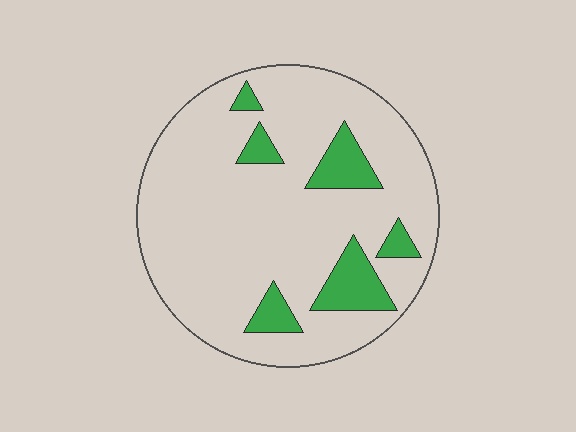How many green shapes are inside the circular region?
6.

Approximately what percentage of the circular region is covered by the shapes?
Approximately 15%.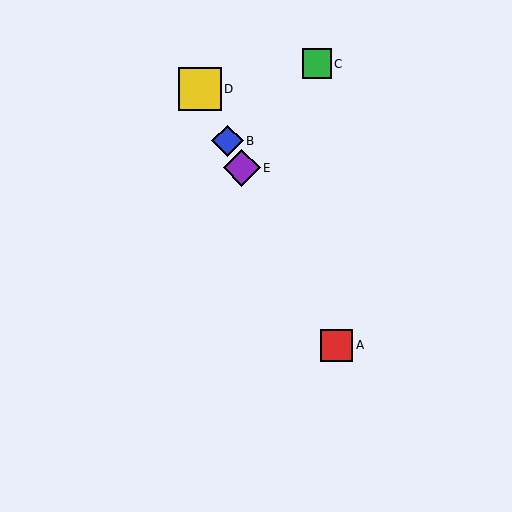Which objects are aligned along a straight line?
Objects A, B, D, E are aligned along a straight line.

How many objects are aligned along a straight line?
4 objects (A, B, D, E) are aligned along a straight line.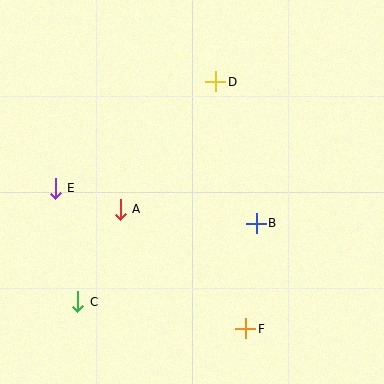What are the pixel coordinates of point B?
Point B is at (256, 223).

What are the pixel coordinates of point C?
Point C is at (78, 302).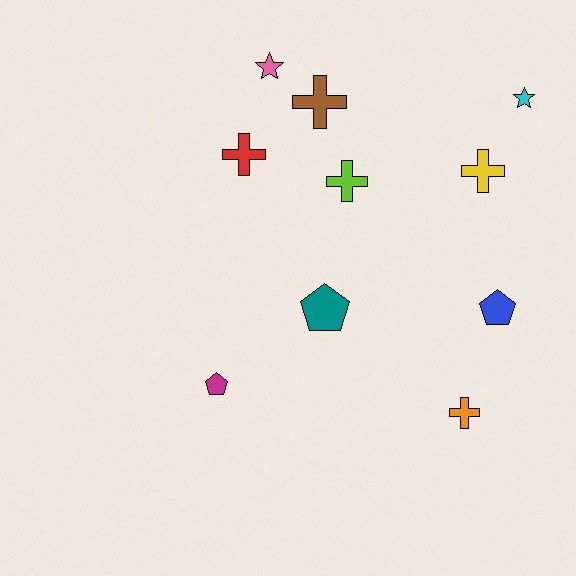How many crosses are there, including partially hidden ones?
There are 5 crosses.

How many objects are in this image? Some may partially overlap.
There are 10 objects.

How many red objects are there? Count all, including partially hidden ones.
There is 1 red object.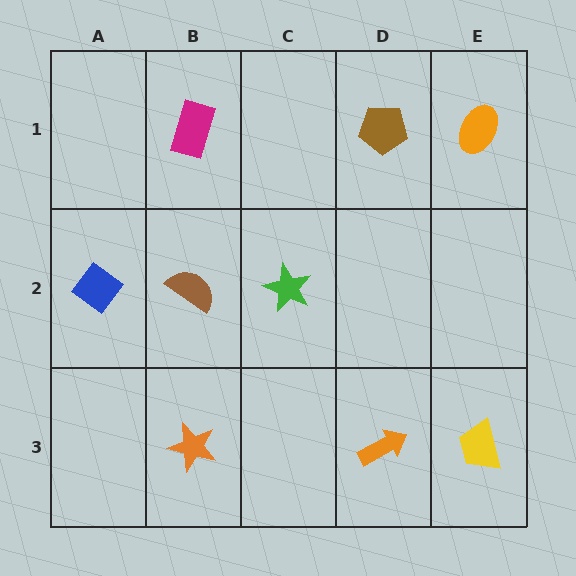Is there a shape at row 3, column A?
No, that cell is empty.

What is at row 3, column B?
An orange star.